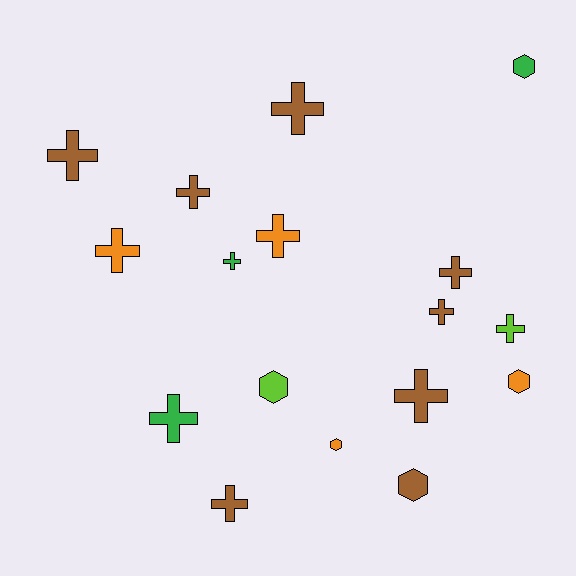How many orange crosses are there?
There are 2 orange crosses.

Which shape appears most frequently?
Cross, with 12 objects.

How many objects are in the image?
There are 17 objects.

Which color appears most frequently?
Brown, with 8 objects.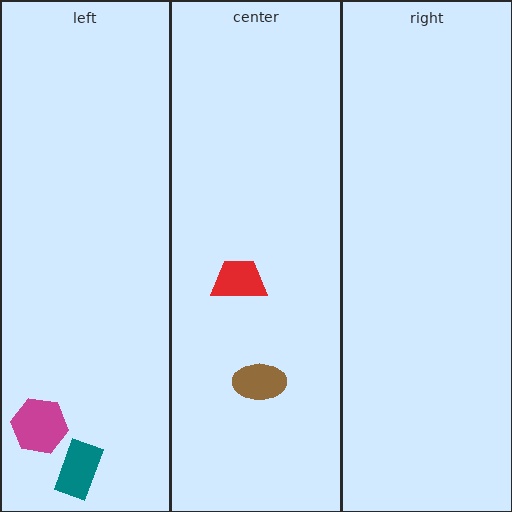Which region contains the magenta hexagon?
The left region.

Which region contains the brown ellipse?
The center region.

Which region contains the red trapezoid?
The center region.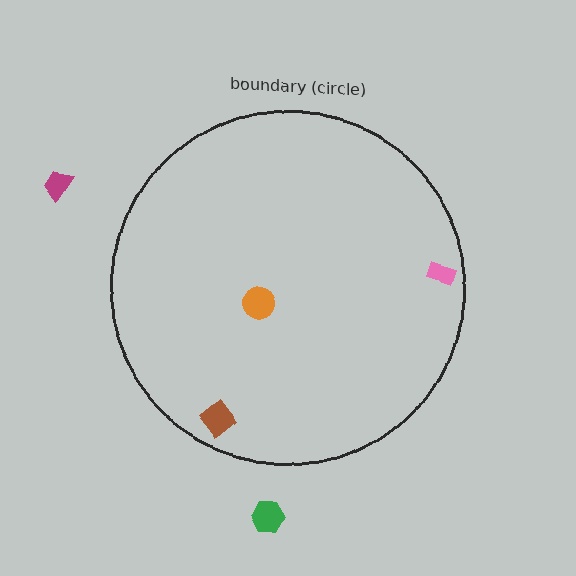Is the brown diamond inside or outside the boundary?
Inside.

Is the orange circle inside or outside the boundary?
Inside.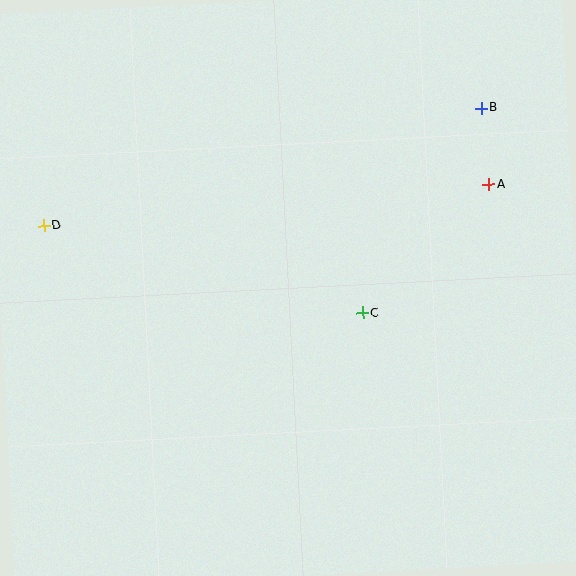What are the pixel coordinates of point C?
Point C is at (363, 313).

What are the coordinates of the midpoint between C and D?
The midpoint between C and D is at (203, 269).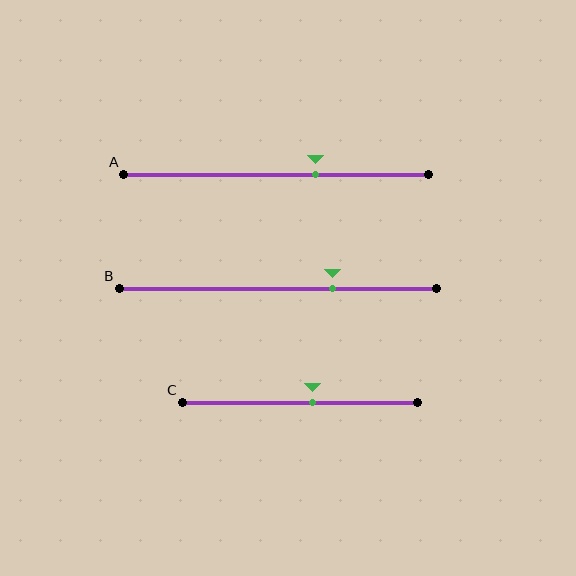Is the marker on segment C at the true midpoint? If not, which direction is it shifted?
No, the marker on segment C is shifted to the right by about 6% of the segment length.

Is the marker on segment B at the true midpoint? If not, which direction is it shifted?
No, the marker on segment B is shifted to the right by about 17% of the segment length.